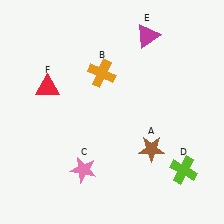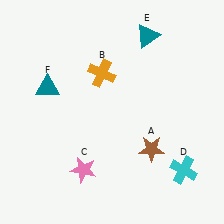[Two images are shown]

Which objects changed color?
D changed from lime to cyan. E changed from magenta to teal. F changed from red to teal.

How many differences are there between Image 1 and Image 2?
There are 3 differences between the two images.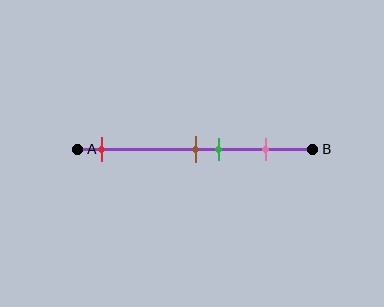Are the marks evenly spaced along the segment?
No, the marks are not evenly spaced.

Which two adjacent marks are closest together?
The brown and green marks are the closest adjacent pair.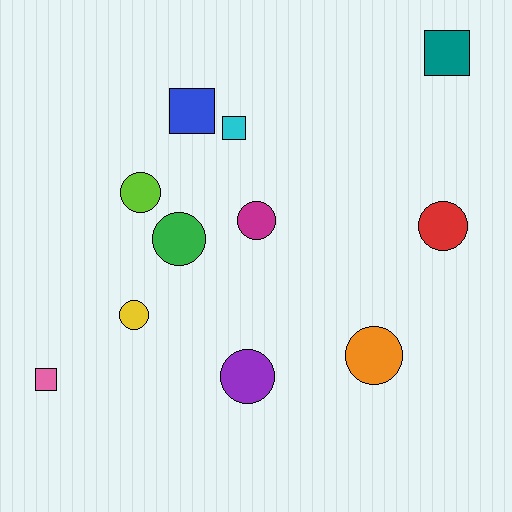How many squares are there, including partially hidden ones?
There are 4 squares.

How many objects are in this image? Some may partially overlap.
There are 11 objects.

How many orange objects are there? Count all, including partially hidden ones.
There is 1 orange object.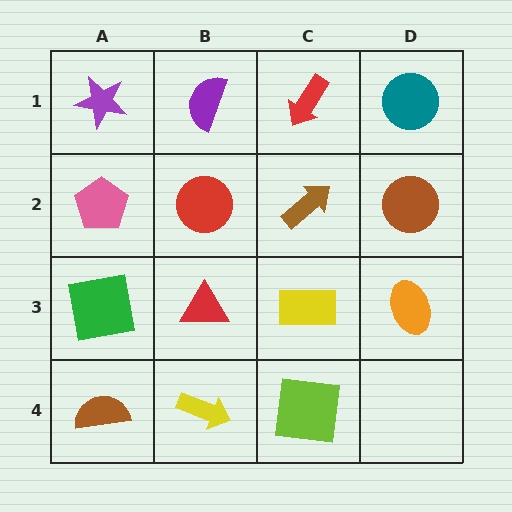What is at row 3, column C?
A yellow rectangle.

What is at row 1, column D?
A teal circle.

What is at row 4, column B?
A yellow arrow.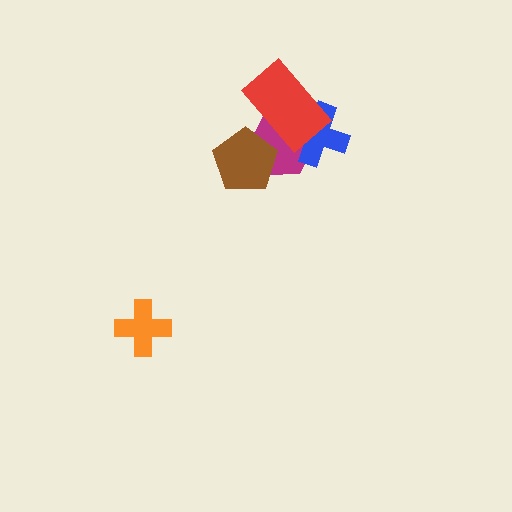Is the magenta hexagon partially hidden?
Yes, it is partially covered by another shape.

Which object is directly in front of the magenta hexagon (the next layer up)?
The blue cross is directly in front of the magenta hexagon.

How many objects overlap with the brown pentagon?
1 object overlaps with the brown pentagon.